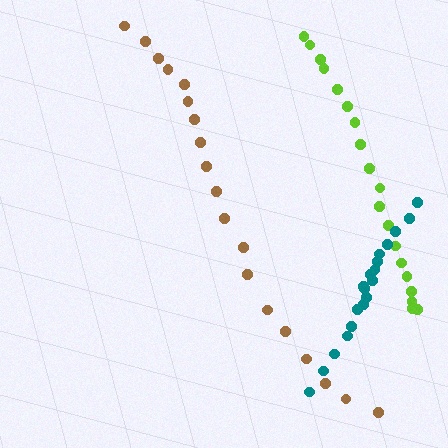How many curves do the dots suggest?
There are 3 distinct paths.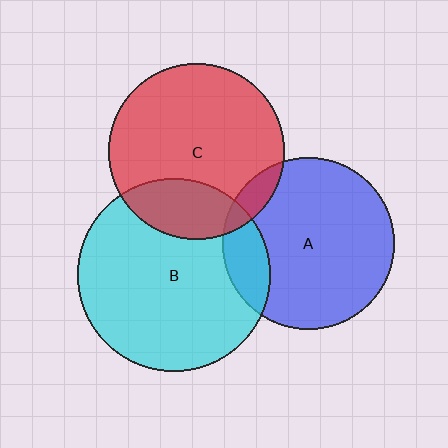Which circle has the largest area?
Circle B (cyan).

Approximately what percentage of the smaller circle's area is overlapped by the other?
Approximately 10%.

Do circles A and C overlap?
Yes.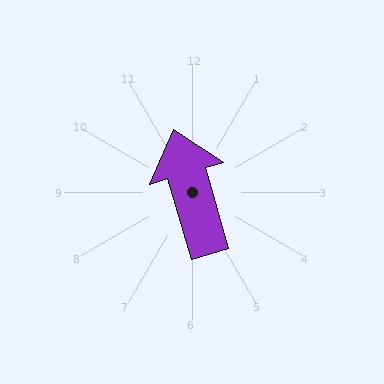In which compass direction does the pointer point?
North.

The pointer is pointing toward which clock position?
Roughly 11 o'clock.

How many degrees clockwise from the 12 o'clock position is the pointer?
Approximately 344 degrees.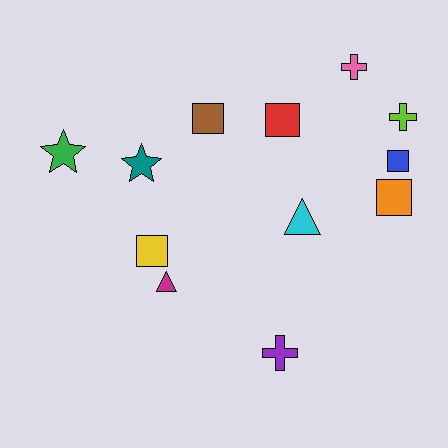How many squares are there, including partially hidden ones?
There are 5 squares.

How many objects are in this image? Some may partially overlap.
There are 12 objects.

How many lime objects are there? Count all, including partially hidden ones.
There is 1 lime object.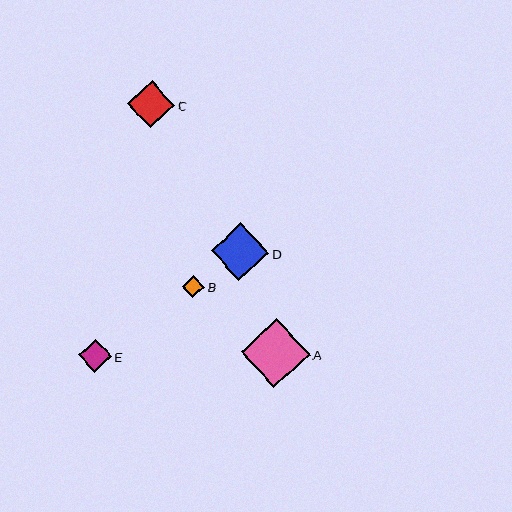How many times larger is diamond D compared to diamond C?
Diamond D is approximately 1.2 times the size of diamond C.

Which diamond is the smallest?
Diamond B is the smallest with a size of approximately 22 pixels.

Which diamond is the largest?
Diamond A is the largest with a size of approximately 69 pixels.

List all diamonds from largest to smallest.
From largest to smallest: A, D, C, E, B.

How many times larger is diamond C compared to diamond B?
Diamond C is approximately 2.1 times the size of diamond B.